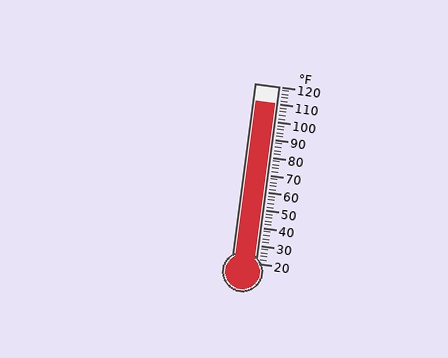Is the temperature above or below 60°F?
The temperature is above 60°F.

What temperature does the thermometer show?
The thermometer shows approximately 110°F.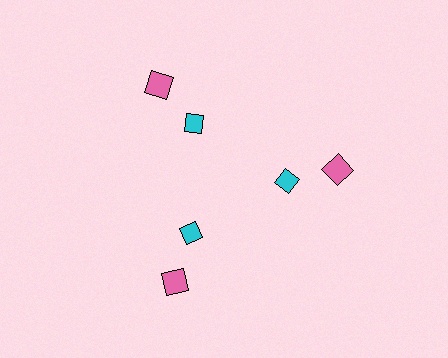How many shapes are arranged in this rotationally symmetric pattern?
There are 6 shapes, arranged in 3 groups of 2.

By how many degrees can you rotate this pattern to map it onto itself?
The pattern maps onto itself every 120 degrees of rotation.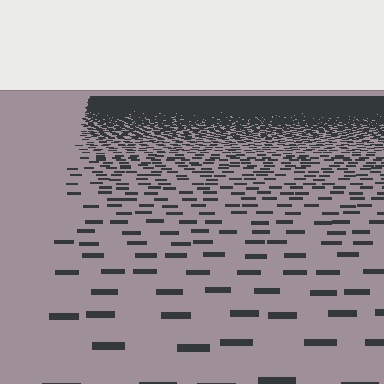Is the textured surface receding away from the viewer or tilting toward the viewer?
The surface is receding away from the viewer. Texture elements get smaller and denser toward the top.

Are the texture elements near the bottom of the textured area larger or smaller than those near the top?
Larger. Near the bottom, elements are closer to the viewer and appear at a bigger on-screen size.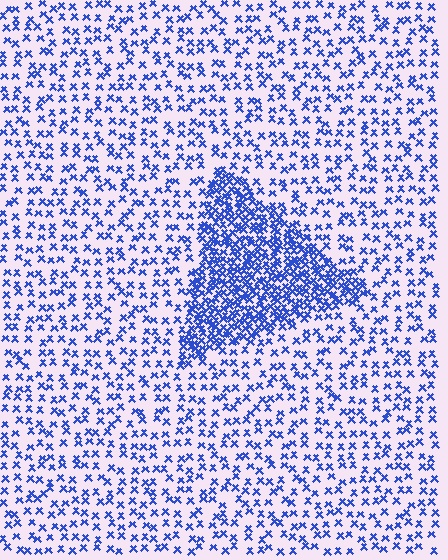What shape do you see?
I see a triangle.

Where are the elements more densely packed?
The elements are more densely packed inside the triangle boundary.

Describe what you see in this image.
The image contains small blue elements arranged at two different densities. A triangle-shaped region is visible where the elements are more densely packed than the surrounding area.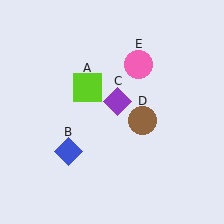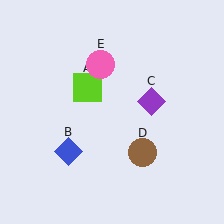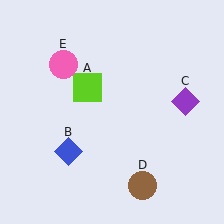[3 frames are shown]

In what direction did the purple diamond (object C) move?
The purple diamond (object C) moved right.